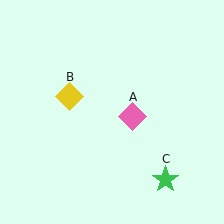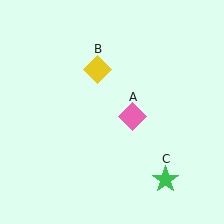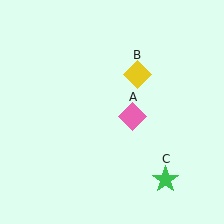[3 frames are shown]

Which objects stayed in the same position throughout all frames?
Pink diamond (object A) and green star (object C) remained stationary.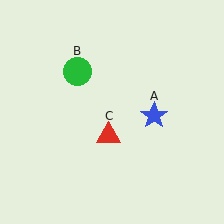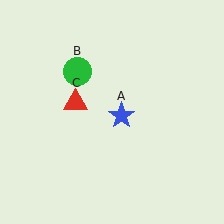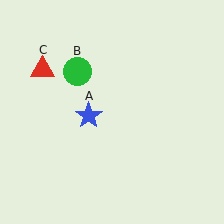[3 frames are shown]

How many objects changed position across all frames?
2 objects changed position: blue star (object A), red triangle (object C).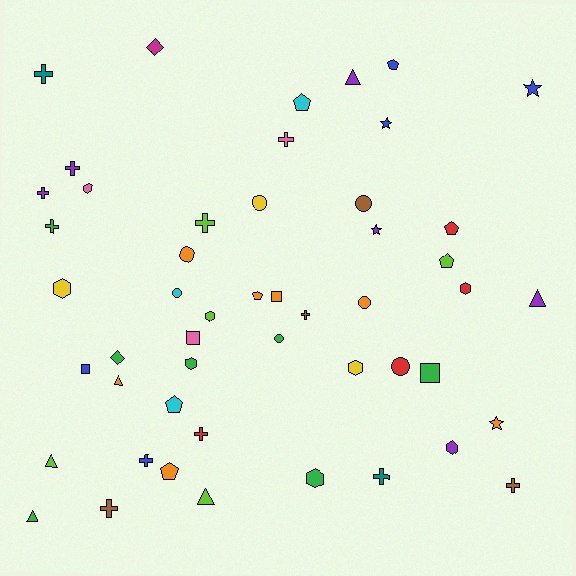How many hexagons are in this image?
There are 8 hexagons.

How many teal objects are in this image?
There are 2 teal objects.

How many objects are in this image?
There are 50 objects.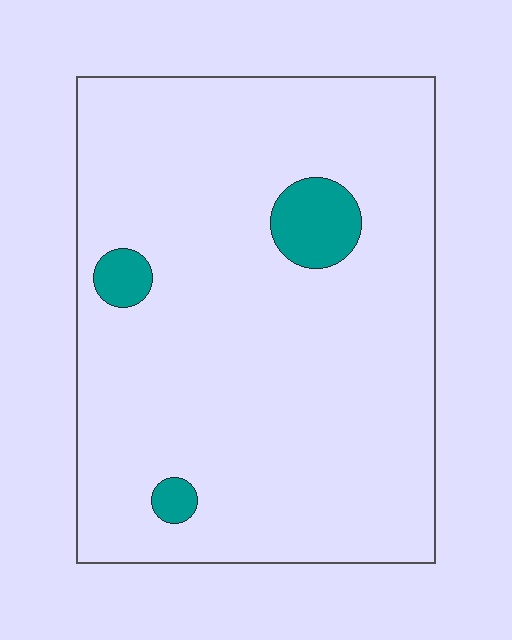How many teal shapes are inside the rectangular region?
3.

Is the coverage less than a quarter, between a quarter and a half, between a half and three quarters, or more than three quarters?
Less than a quarter.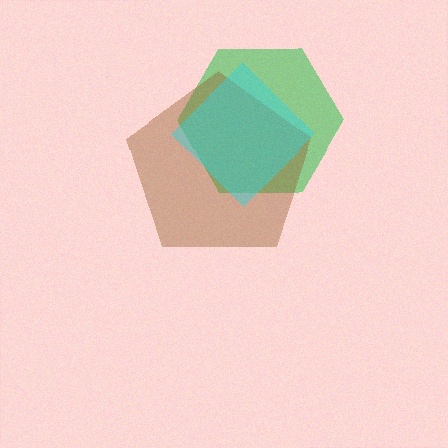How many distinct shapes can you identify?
There are 3 distinct shapes: a green hexagon, a brown pentagon, a cyan diamond.